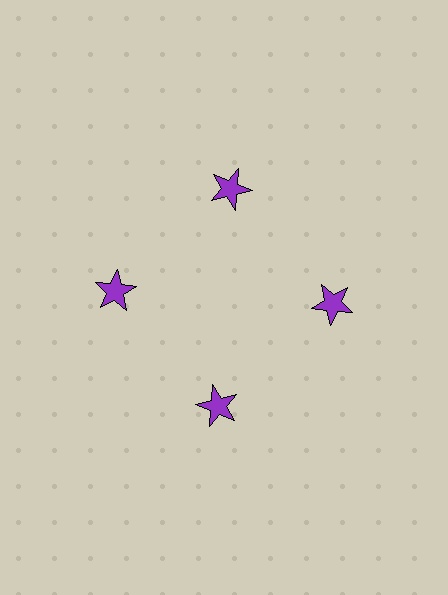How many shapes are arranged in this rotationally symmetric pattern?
There are 4 shapes, arranged in 4 groups of 1.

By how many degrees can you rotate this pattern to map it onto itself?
The pattern maps onto itself every 90 degrees of rotation.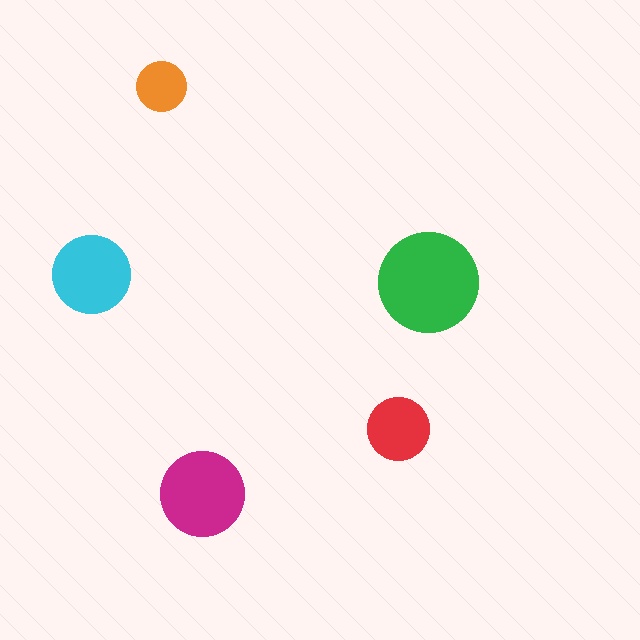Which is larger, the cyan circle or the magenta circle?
The magenta one.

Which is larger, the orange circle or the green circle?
The green one.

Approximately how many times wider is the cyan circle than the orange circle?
About 1.5 times wider.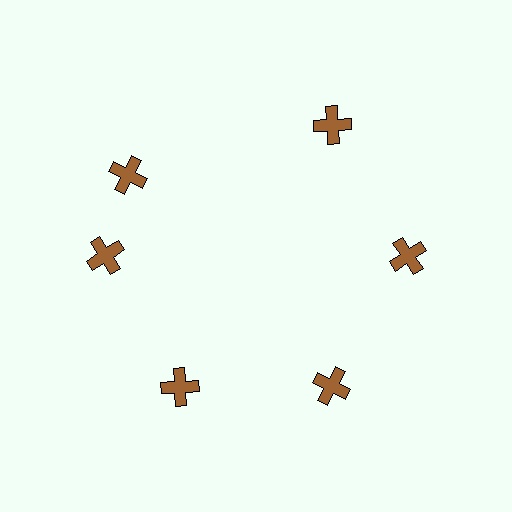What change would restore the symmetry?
The symmetry would be restored by rotating it back into even spacing with its neighbors so that all 6 crosses sit at equal angles and equal distance from the center.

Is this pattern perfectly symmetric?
No. The 6 brown crosses are arranged in a ring, but one element near the 11 o'clock position is rotated out of alignment along the ring, breaking the 6-fold rotational symmetry.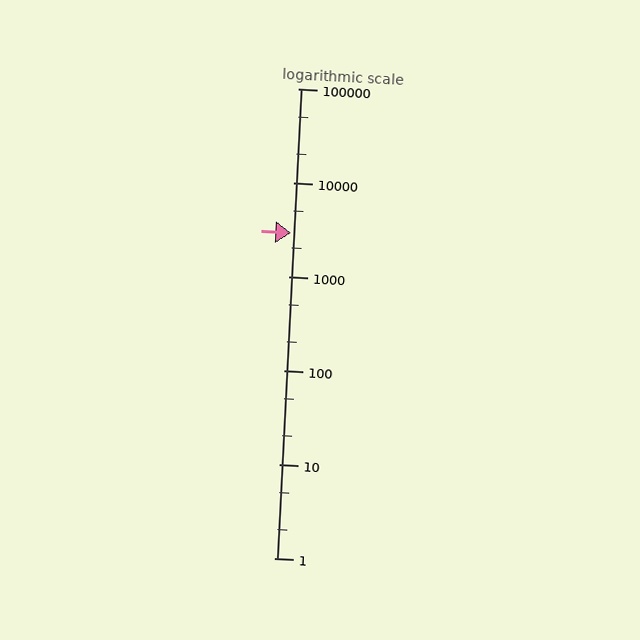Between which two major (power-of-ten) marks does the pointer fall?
The pointer is between 1000 and 10000.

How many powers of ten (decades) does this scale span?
The scale spans 5 decades, from 1 to 100000.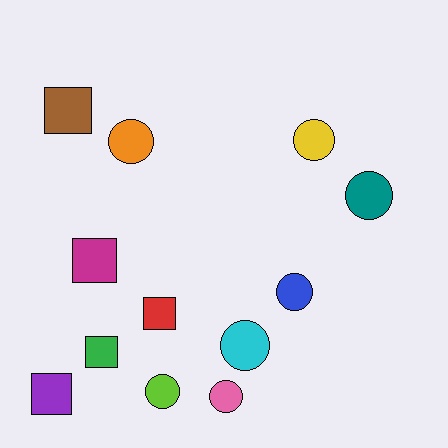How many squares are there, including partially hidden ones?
There are 5 squares.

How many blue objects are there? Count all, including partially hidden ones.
There is 1 blue object.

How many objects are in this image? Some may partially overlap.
There are 12 objects.